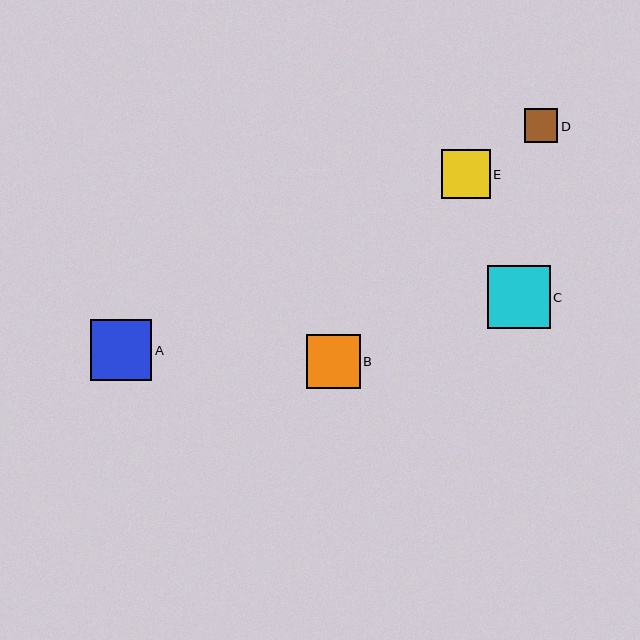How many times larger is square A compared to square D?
Square A is approximately 1.8 times the size of square D.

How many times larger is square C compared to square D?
Square C is approximately 1.9 times the size of square D.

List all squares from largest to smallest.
From largest to smallest: C, A, B, E, D.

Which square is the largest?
Square C is the largest with a size of approximately 63 pixels.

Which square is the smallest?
Square D is the smallest with a size of approximately 33 pixels.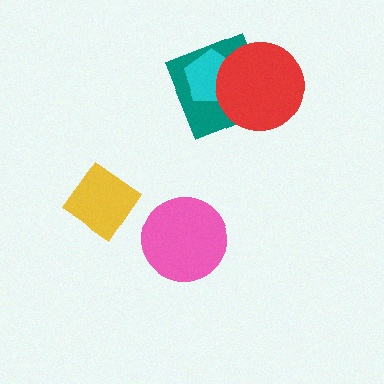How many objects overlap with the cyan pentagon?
2 objects overlap with the cyan pentagon.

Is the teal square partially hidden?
Yes, it is partially covered by another shape.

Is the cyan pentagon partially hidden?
Yes, it is partially covered by another shape.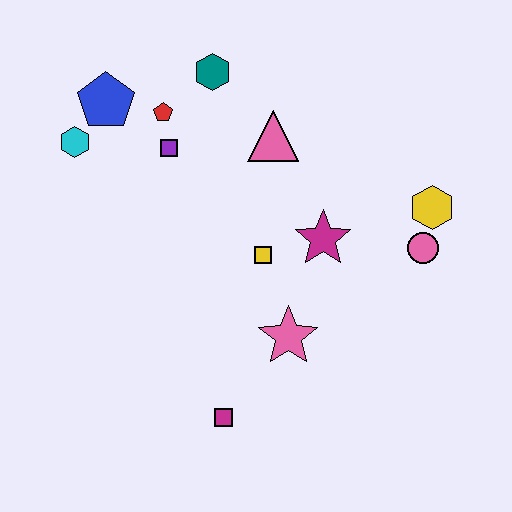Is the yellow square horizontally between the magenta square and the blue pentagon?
No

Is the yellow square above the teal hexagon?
No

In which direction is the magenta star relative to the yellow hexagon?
The magenta star is to the left of the yellow hexagon.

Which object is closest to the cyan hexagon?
The blue pentagon is closest to the cyan hexagon.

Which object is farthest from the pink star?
The blue pentagon is farthest from the pink star.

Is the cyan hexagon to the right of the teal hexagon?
No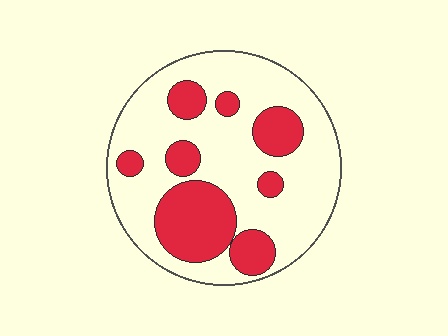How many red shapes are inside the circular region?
8.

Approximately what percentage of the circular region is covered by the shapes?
Approximately 30%.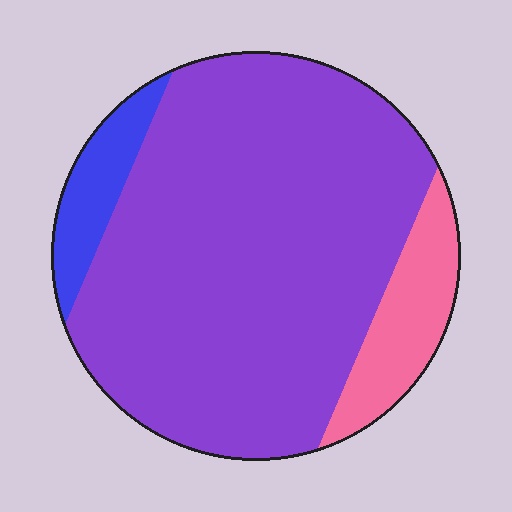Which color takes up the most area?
Purple, at roughly 80%.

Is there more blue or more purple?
Purple.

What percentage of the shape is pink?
Pink takes up about one eighth (1/8) of the shape.